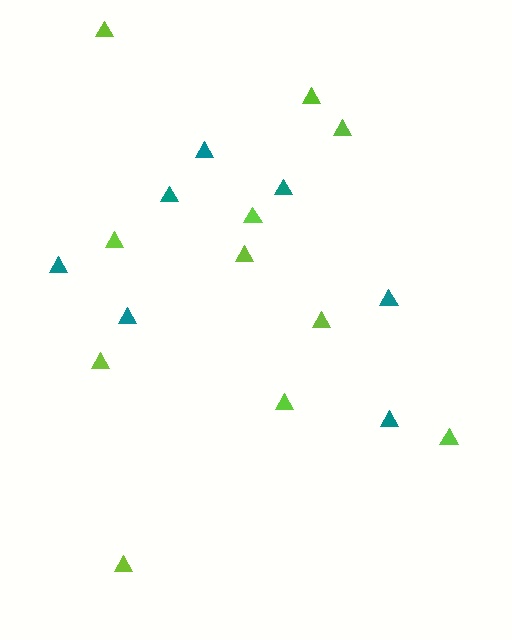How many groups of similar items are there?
There are 2 groups: one group of teal triangles (7) and one group of lime triangles (11).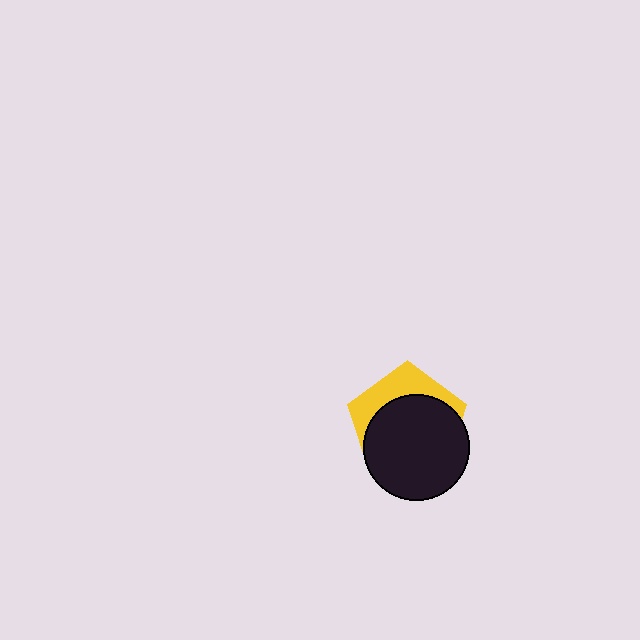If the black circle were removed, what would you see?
You would see the complete yellow pentagon.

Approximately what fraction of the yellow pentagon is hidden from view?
Roughly 69% of the yellow pentagon is hidden behind the black circle.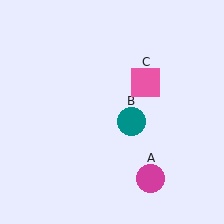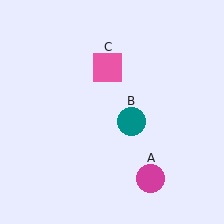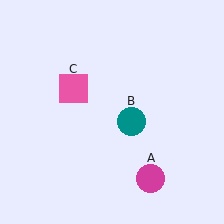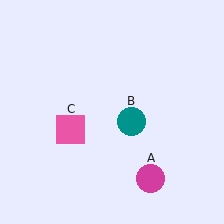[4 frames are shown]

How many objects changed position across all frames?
1 object changed position: pink square (object C).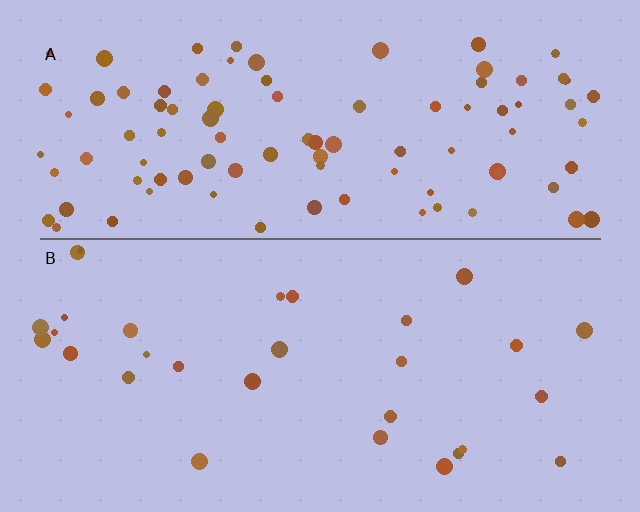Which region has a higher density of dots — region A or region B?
A (the top).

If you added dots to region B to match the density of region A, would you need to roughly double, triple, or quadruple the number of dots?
Approximately triple.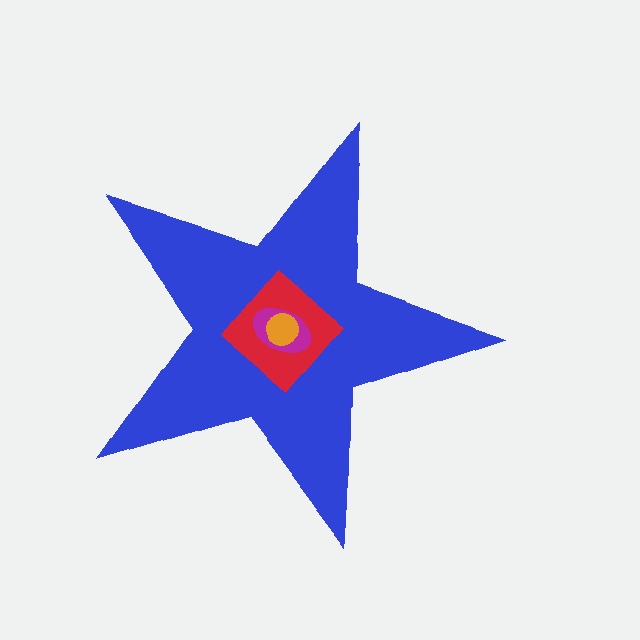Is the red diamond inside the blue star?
Yes.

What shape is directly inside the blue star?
The red diamond.